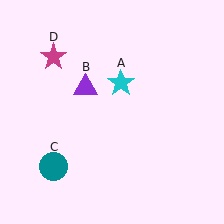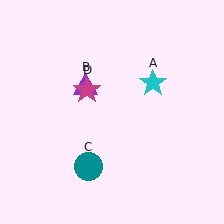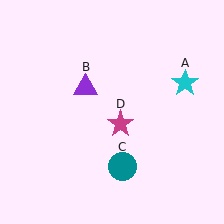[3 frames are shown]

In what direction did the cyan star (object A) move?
The cyan star (object A) moved right.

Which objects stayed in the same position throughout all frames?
Purple triangle (object B) remained stationary.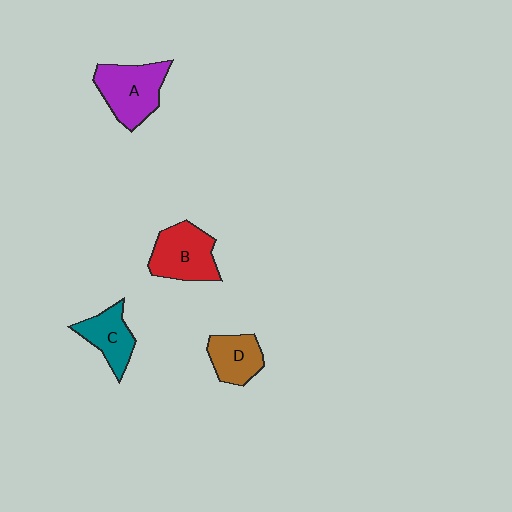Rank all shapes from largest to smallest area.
From largest to smallest: A (purple), B (red), C (teal), D (brown).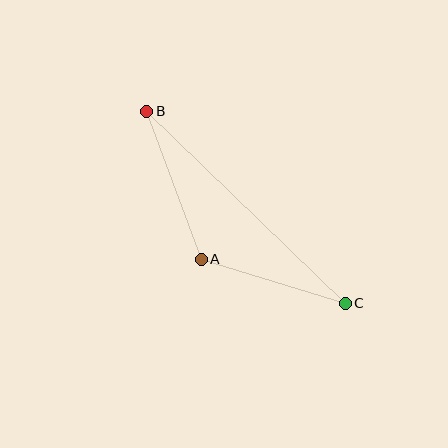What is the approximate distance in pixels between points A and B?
The distance between A and B is approximately 158 pixels.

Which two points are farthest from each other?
Points B and C are farthest from each other.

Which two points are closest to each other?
Points A and C are closest to each other.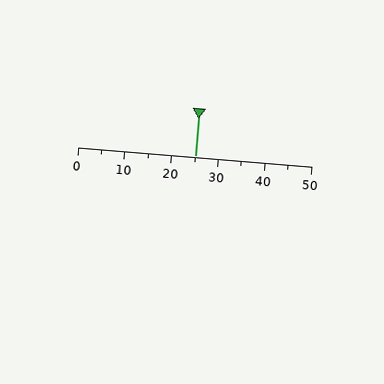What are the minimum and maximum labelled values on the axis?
The axis runs from 0 to 50.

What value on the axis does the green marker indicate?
The marker indicates approximately 25.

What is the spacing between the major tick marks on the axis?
The major ticks are spaced 10 apart.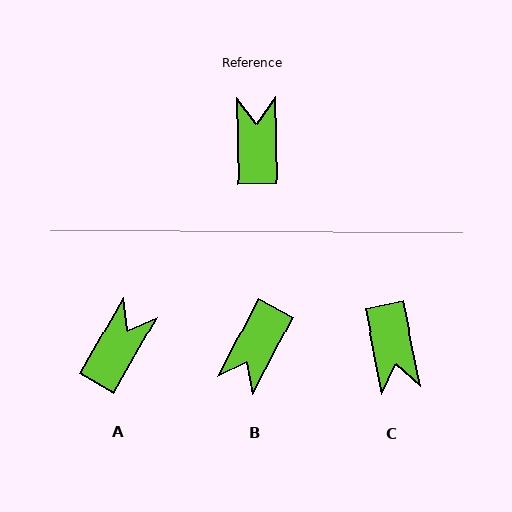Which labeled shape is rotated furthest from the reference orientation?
C, about 170 degrees away.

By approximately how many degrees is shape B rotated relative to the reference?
Approximately 151 degrees counter-clockwise.